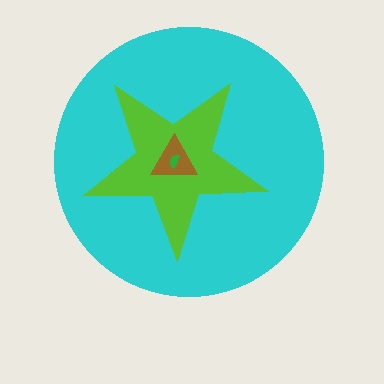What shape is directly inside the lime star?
The brown triangle.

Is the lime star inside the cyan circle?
Yes.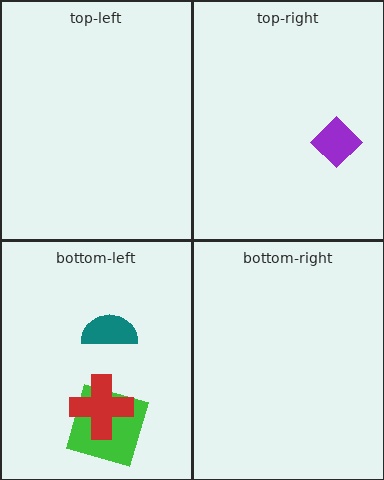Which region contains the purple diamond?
The top-right region.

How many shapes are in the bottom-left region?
3.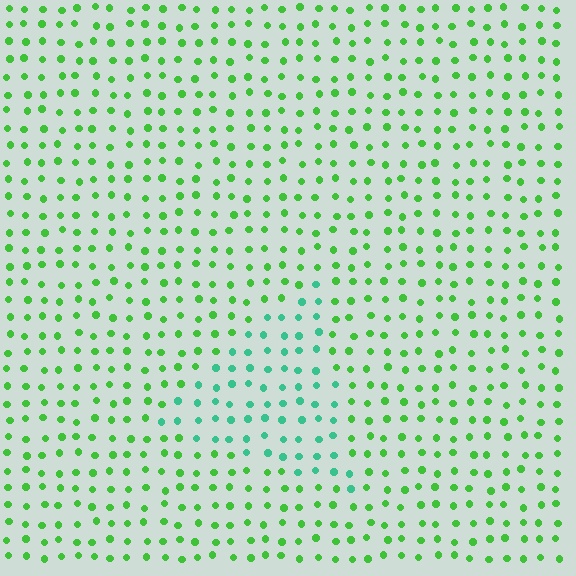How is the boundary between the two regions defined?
The boundary is defined purely by a slight shift in hue (about 40 degrees). Spacing, size, and orientation are identical on both sides.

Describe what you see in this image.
The image is filled with small green elements in a uniform arrangement. A triangle-shaped region is visible where the elements are tinted to a slightly different hue, forming a subtle color boundary.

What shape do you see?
I see a triangle.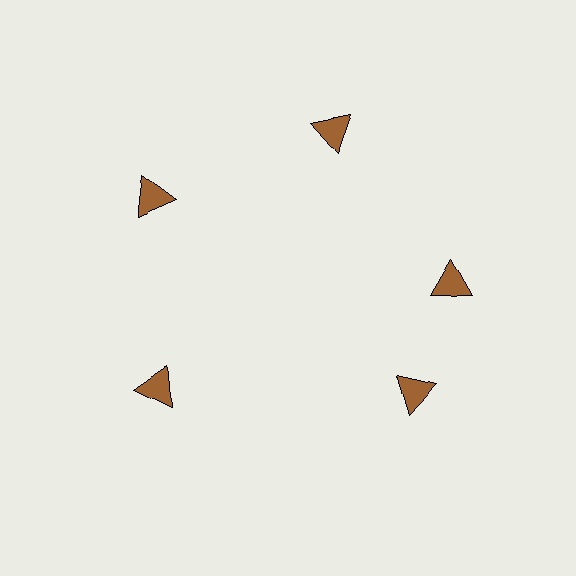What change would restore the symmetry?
The symmetry would be restored by rotating it back into even spacing with its neighbors so that all 5 triangles sit at equal angles and equal distance from the center.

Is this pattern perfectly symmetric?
No. The 5 brown triangles are arranged in a ring, but one element near the 5 o'clock position is rotated out of alignment along the ring, breaking the 5-fold rotational symmetry.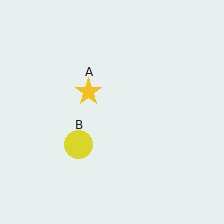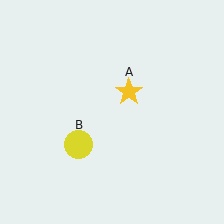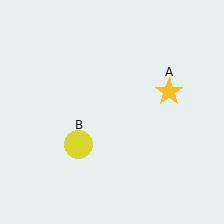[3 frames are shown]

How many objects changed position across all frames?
1 object changed position: yellow star (object A).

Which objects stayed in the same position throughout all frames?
Yellow circle (object B) remained stationary.